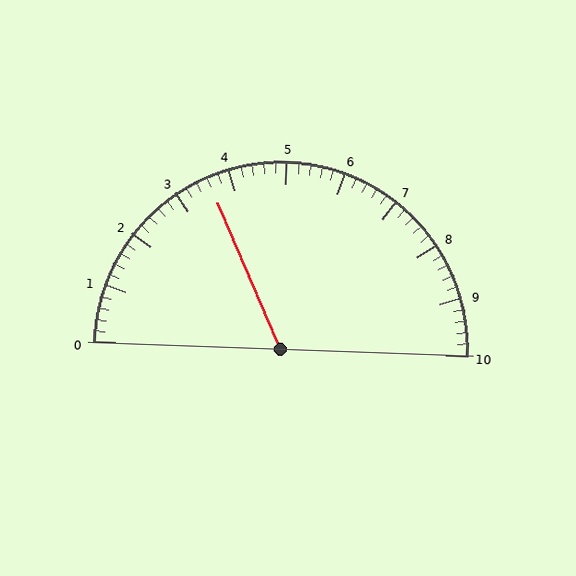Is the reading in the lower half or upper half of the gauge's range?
The reading is in the lower half of the range (0 to 10).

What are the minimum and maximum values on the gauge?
The gauge ranges from 0 to 10.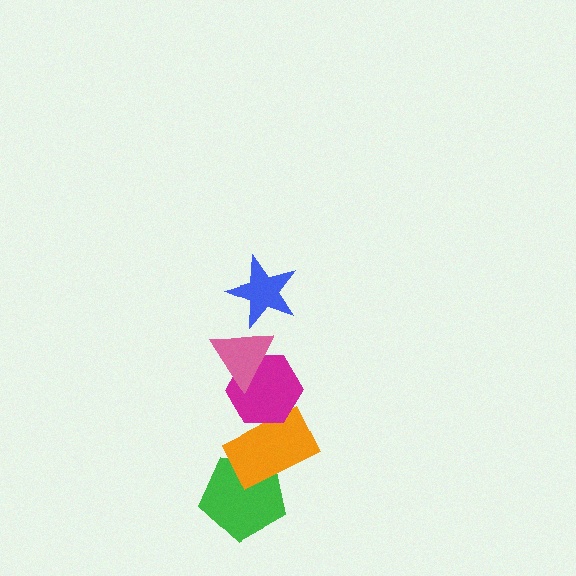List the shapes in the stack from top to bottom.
From top to bottom: the blue star, the pink triangle, the magenta hexagon, the orange rectangle, the green pentagon.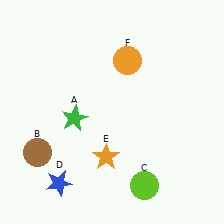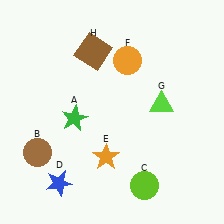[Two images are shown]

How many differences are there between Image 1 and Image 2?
There are 2 differences between the two images.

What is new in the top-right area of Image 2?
A lime triangle (G) was added in the top-right area of Image 2.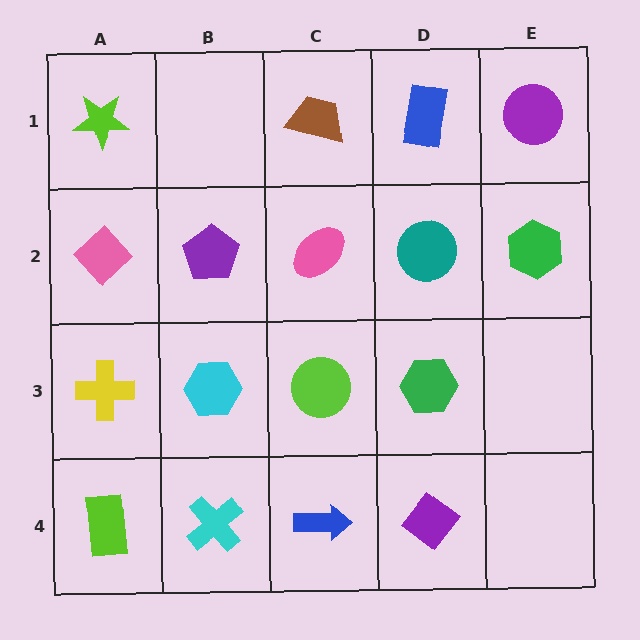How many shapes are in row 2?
5 shapes.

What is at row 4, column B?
A cyan cross.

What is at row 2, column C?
A pink ellipse.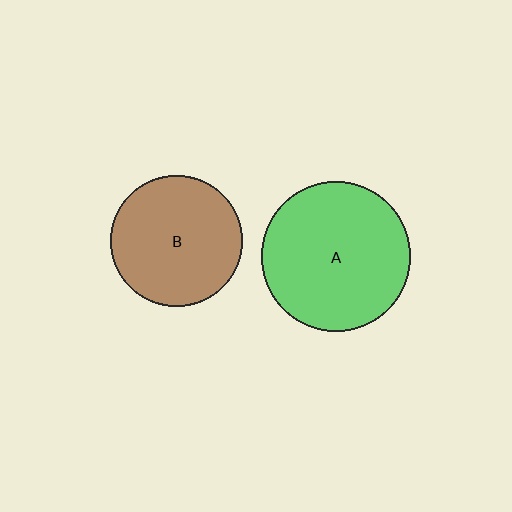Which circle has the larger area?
Circle A (green).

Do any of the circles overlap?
No, none of the circles overlap.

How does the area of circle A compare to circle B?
Approximately 1.3 times.